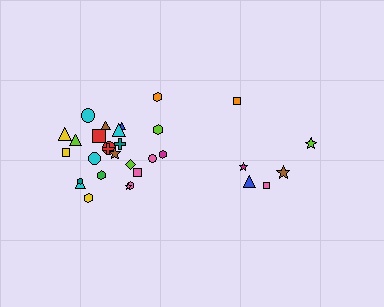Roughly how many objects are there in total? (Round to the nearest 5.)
Roughly 30 objects in total.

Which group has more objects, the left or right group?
The left group.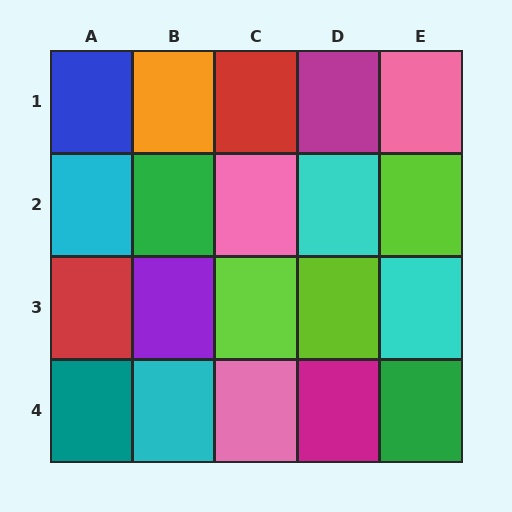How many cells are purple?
1 cell is purple.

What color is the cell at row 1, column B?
Orange.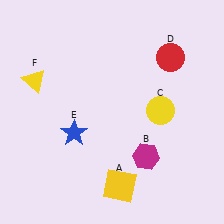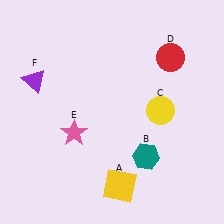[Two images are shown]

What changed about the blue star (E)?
In Image 1, E is blue. In Image 2, it changed to pink.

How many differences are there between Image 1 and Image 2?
There are 3 differences between the two images.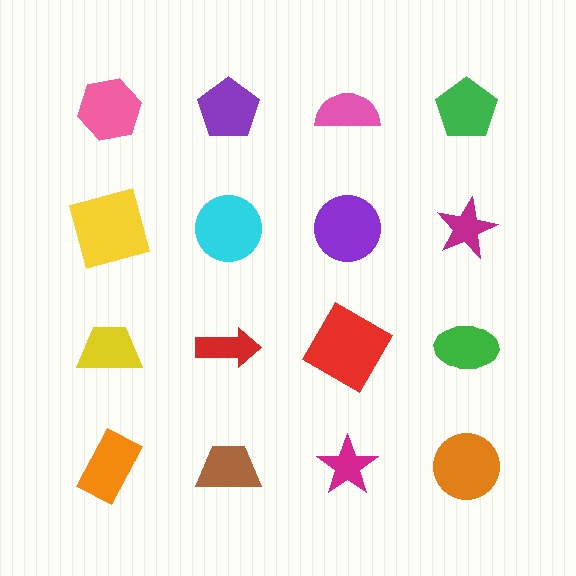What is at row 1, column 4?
A green pentagon.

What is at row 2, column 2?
A cyan circle.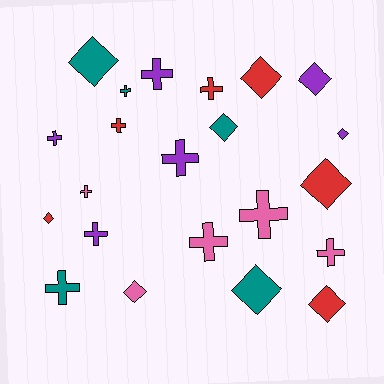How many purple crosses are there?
There are 4 purple crosses.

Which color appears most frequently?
Red, with 6 objects.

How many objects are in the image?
There are 22 objects.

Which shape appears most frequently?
Cross, with 12 objects.